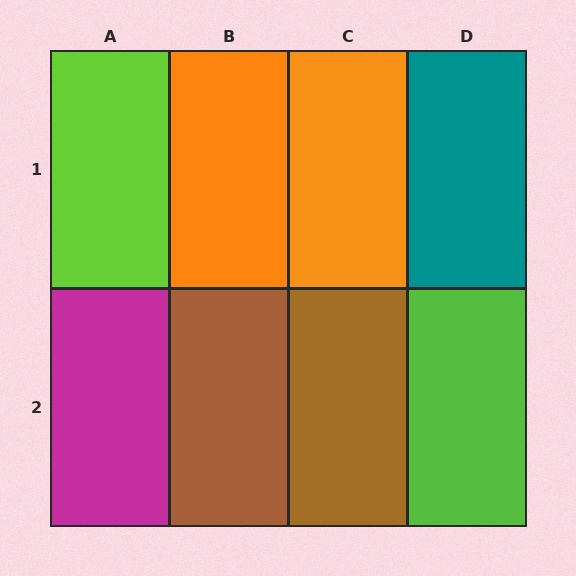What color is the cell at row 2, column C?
Brown.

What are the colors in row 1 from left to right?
Lime, orange, orange, teal.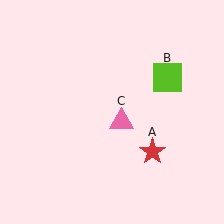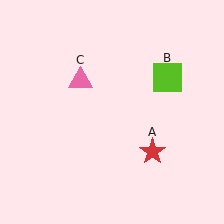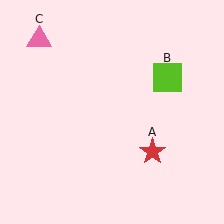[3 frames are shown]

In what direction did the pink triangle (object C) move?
The pink triangle (object C) moved up and to the left.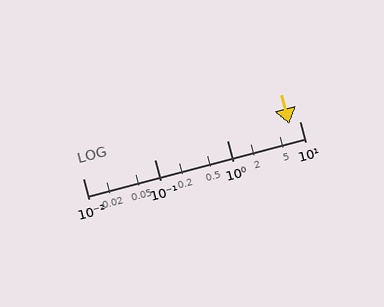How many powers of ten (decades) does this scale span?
The scale spans 3 decades, from 0.01 to 10.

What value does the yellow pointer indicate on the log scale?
The pointer indicates approximately 7.2.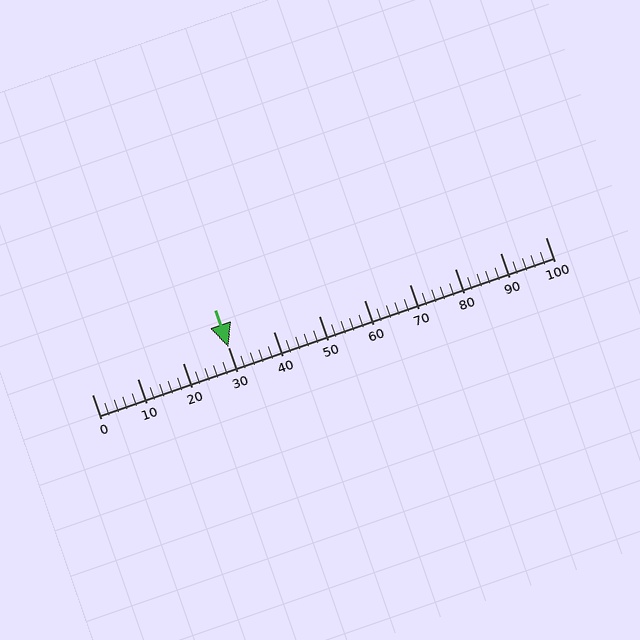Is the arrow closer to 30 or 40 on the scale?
The arrow is closer to 30.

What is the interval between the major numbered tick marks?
The major tick marks are spaced 10 units apart.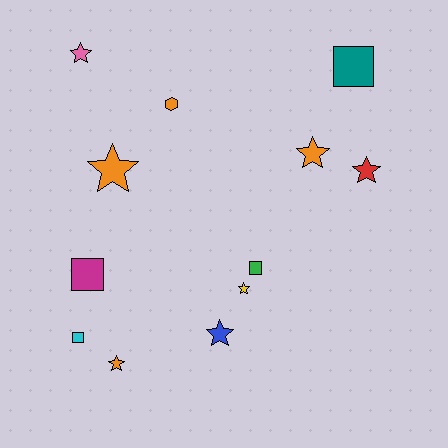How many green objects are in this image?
There is 1 green object.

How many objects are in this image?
There are 12 objects.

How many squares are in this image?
There are 4 squares.